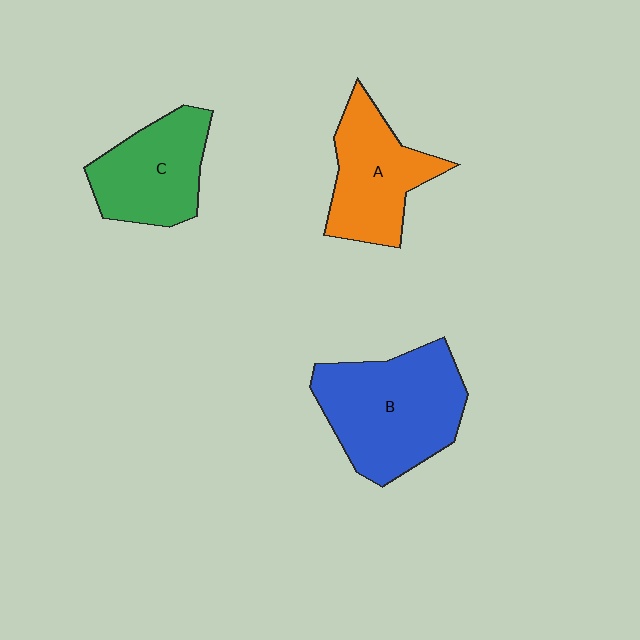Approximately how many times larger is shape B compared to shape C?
Approximately 1.5 times.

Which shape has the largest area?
Shape B (blue).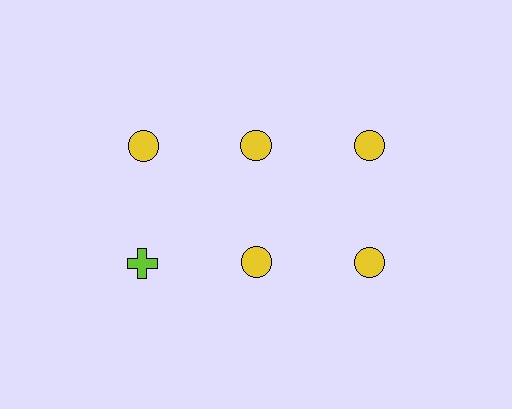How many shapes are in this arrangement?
There are 6 shapes arranged in a grid pattern.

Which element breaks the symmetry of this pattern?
The lime cross in the second row, leftmost column breaks the symmetry. All other shapes are yellow circles.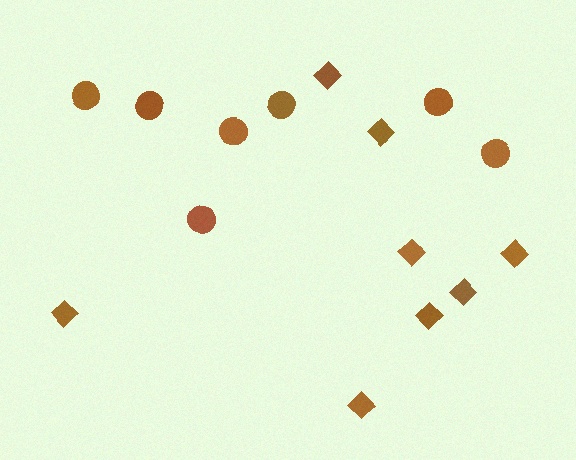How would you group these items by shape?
There are 2 groups: one group of circles (7) and one group of diamonds (8).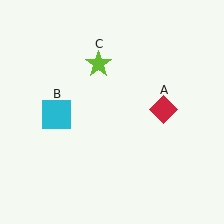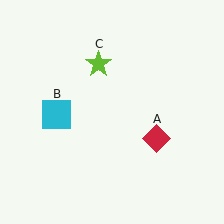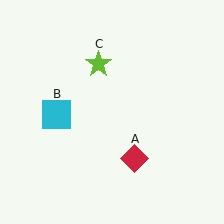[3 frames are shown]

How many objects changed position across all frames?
1 object changed position: red diamond (object A).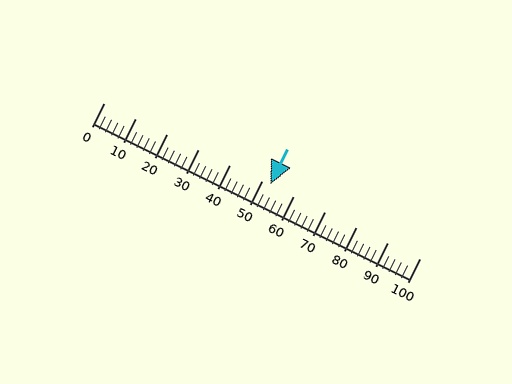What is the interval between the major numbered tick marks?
The major tick marks are spaced 10 units apart.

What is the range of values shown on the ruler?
The ruler shows values from 0 to 100.